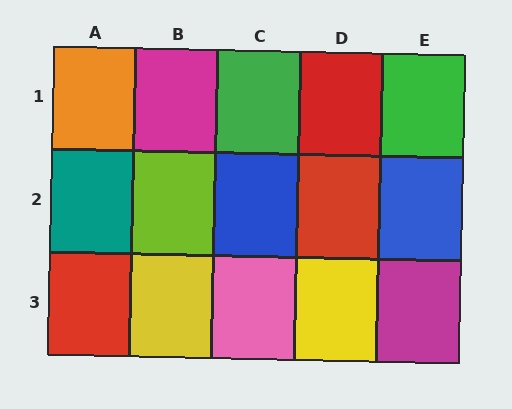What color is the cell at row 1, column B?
Magenta.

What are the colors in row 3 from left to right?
Red, yellow, pink, yellow, magenta.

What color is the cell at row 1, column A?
Orange.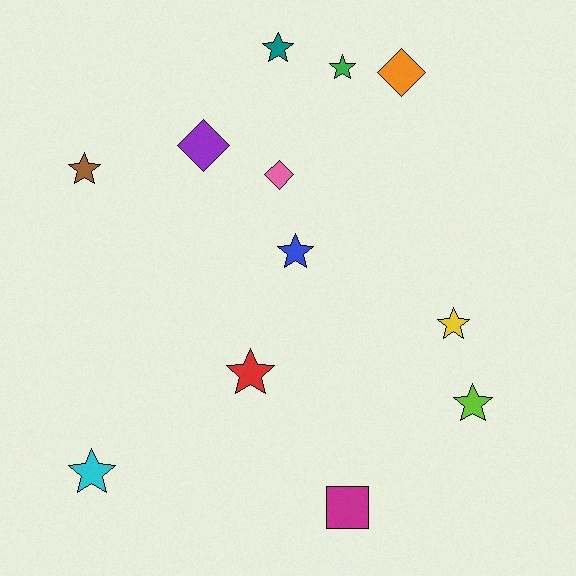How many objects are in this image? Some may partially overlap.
There are 12 objects.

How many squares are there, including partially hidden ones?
There is 1 square.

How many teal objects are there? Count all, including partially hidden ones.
There is 1 teal object.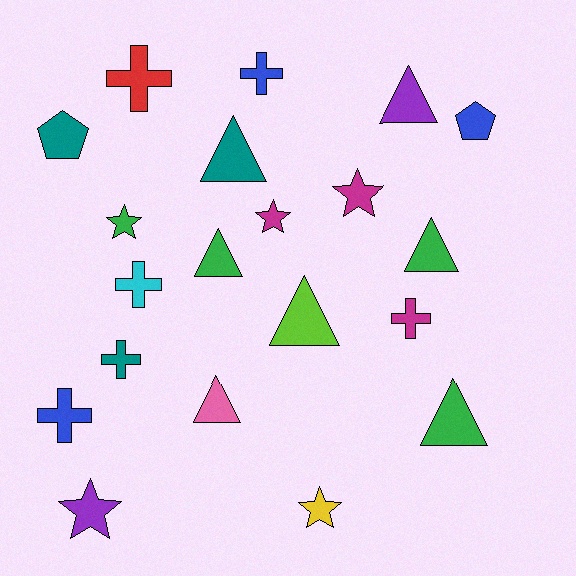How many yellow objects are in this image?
There is 1 yellow object.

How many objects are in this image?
There are 20 objects.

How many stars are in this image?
There are 5 stars.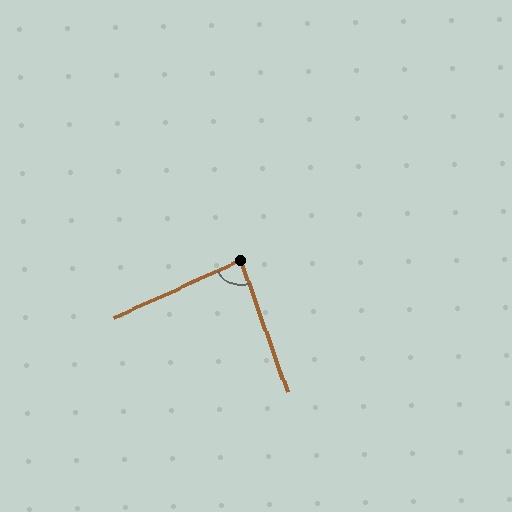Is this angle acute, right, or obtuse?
It is approximately a right angle.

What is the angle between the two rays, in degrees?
Approximately 86 degrees.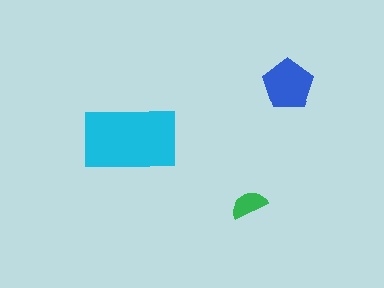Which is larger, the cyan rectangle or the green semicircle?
The cyan rectangle.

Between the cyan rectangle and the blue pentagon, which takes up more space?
The cyan rectangle.